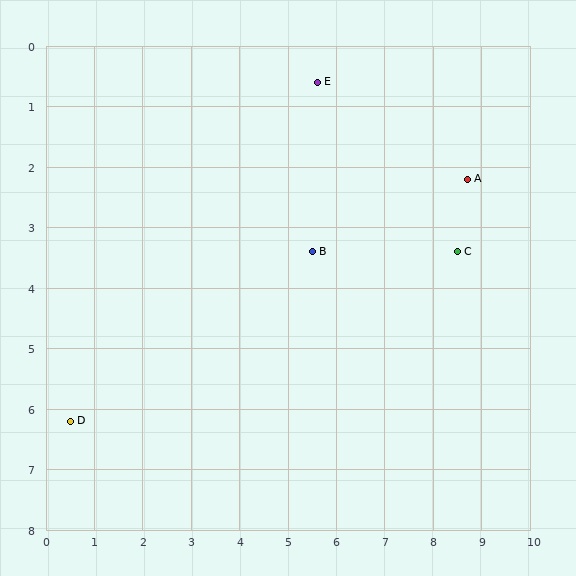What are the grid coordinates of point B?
Point B is at approximately (5.5, 3.4).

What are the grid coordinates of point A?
Point A is at approximately (8.7, 2.2).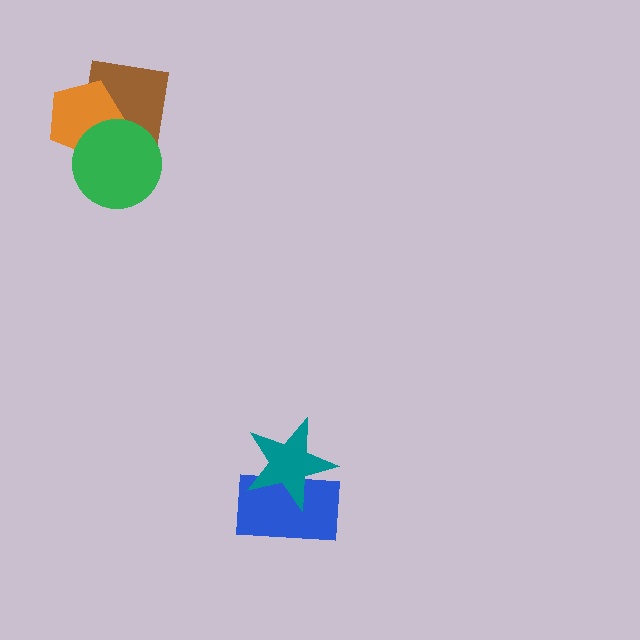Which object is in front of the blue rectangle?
The teal star is in front of the blue rectangle.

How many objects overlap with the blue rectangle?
1 object overlaps with the blue rectangle.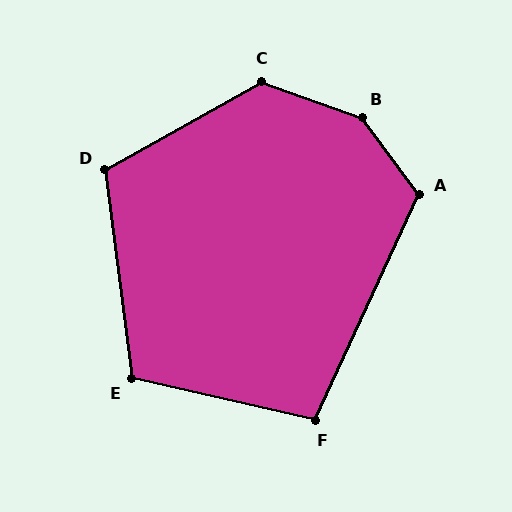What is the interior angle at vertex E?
Approximately 110 degrees (obtuse).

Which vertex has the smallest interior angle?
F, at approximately 102 degrees.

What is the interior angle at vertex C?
Approximately 131 degrees (obtuse).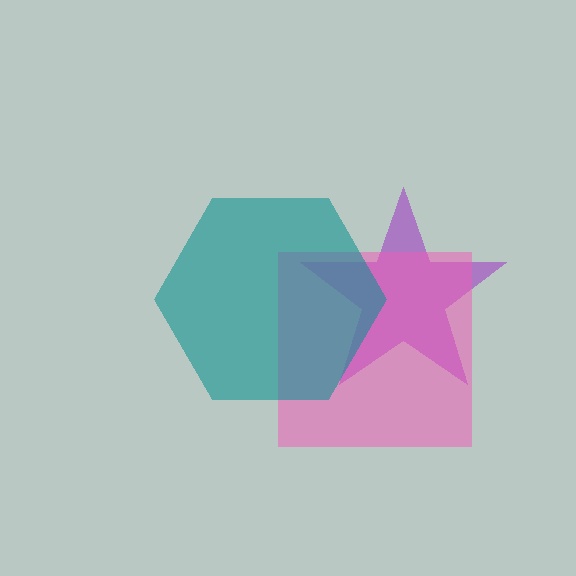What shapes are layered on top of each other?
The layered shapes are: a purple star, a pink square, a teal hexagon.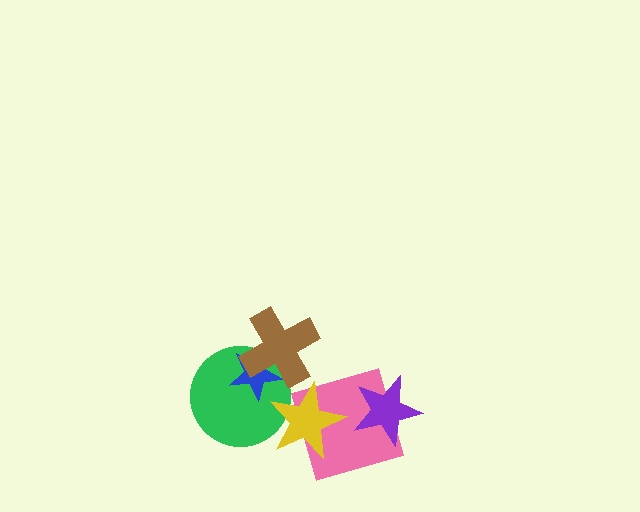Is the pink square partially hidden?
Yes, it is partially covered by another shape.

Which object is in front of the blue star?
The brown cross is in front of the blue star.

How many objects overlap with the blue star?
2 objects overlap with the blue star.